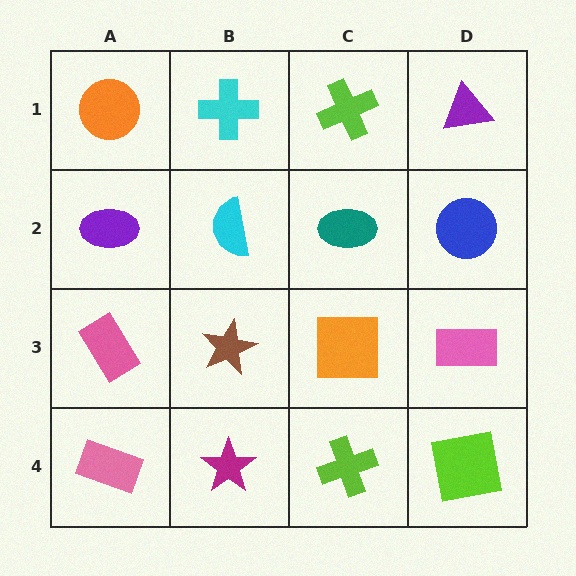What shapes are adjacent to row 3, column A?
A purple ellipse (row 2, column A), a pink rectangle (row 4, column A), a brown star (row 3, column B).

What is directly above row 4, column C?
An orange square.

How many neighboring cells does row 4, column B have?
3.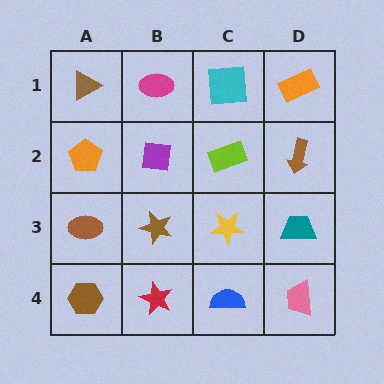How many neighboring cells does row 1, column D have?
2.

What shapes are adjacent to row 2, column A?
A brown triangle (row 1, column A), a brown ellipse (row 3, column A), a purple square (row 2, column B).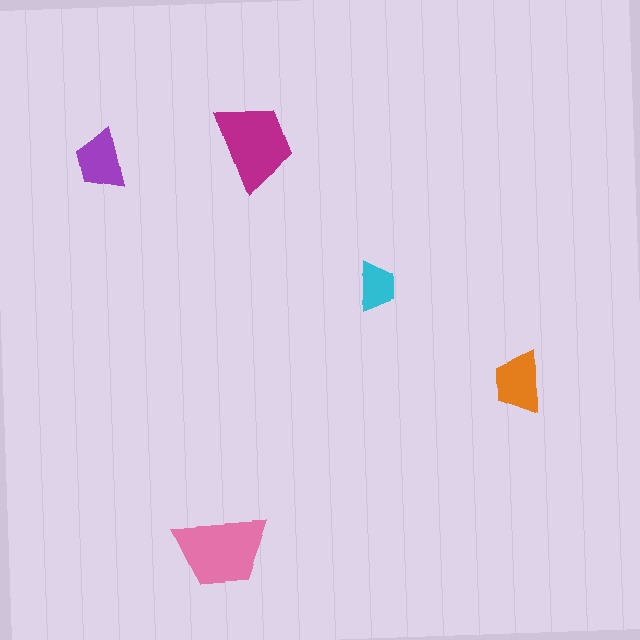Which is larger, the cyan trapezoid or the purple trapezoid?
The purple one.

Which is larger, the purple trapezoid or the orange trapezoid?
The orange one.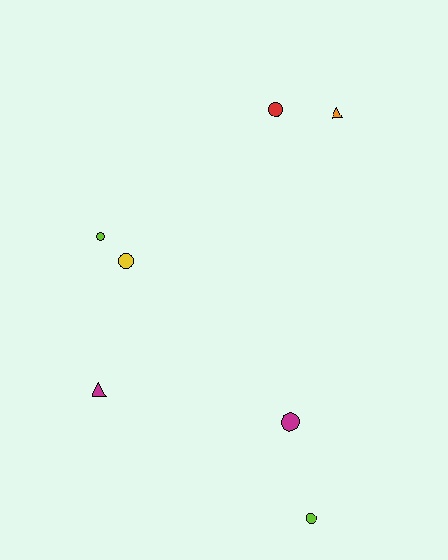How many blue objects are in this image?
There are no blue objects.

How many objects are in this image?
There are 7 objects.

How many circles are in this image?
There are 5 circles.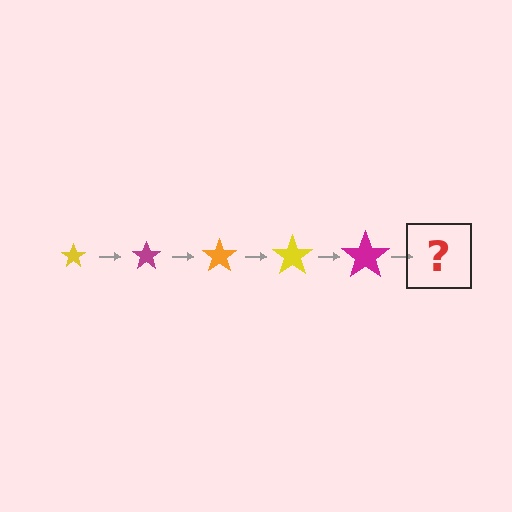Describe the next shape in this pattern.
It should be an orange star, larger than the previous one.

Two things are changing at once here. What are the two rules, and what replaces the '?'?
The two rules are that the star grows larger each step and the color cycles through yellow, magenta, and orange. The '?' should be an orange star, larger than the previous one.